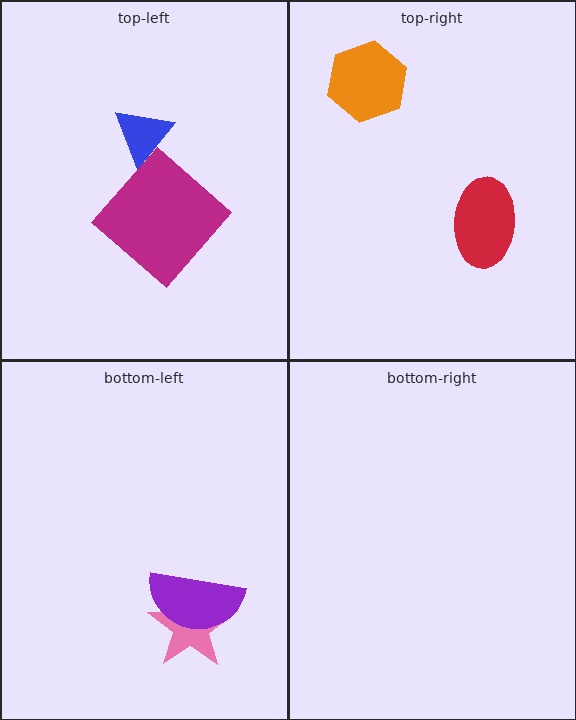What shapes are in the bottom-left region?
The pink star, the purple semicircle.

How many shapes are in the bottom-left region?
2.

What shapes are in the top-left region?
The magenta diamond, the blue triangle.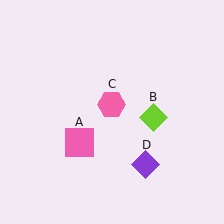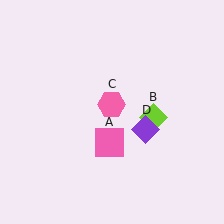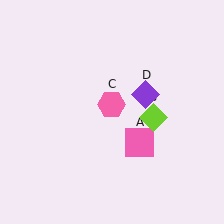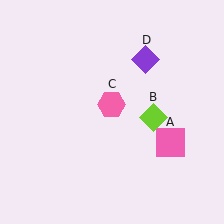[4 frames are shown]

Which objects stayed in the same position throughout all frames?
Lime diamond (object B) and pink hexagon (object C) remained stationary.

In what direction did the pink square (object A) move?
The pink square (object A) moved right.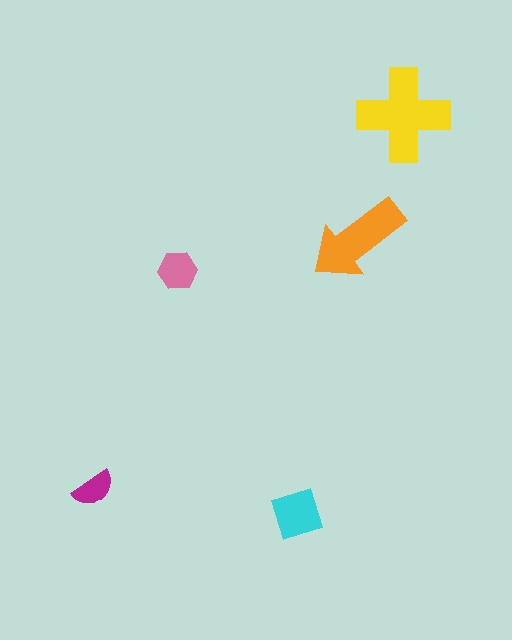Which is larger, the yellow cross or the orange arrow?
The yellow cross.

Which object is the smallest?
The magenta semicircle.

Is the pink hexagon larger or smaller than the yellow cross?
Smaller.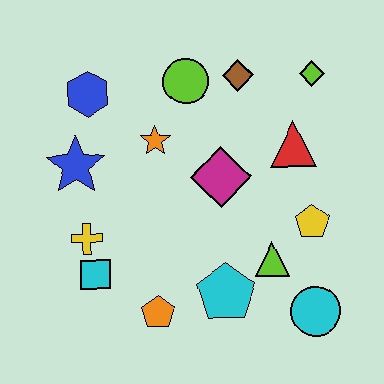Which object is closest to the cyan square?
The yellow cross is closest to the cyan square.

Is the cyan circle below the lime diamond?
Yes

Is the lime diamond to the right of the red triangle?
Yes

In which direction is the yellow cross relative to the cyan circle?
The yellow cross is to the left of the cyan circle.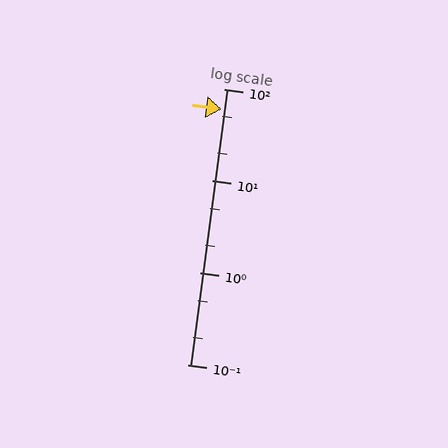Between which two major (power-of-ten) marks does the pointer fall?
The pointer is between 10 and 100.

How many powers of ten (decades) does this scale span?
The scale spans 3 decades, from 0.1 to 100.